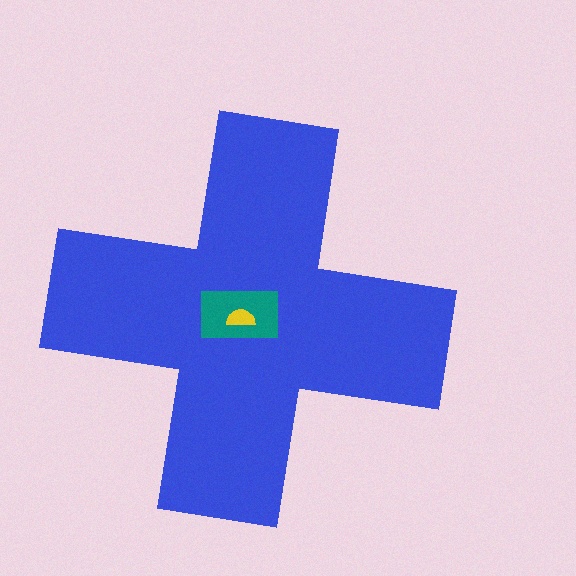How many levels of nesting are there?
3.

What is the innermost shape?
The yellow semicircle.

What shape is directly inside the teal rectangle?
The yellow semicircle.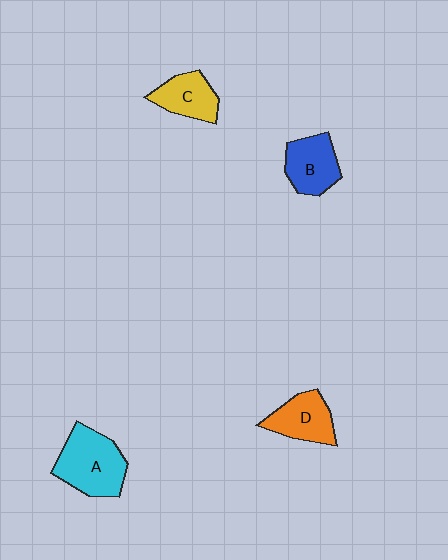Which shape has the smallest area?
Shape C (yellow).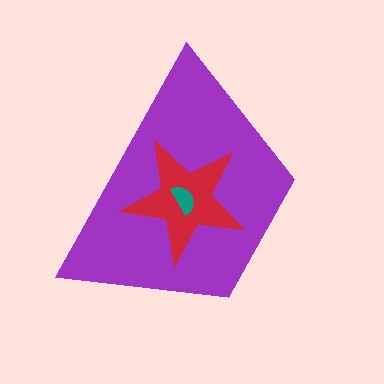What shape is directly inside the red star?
The teal semicircle.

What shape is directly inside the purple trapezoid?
The red star.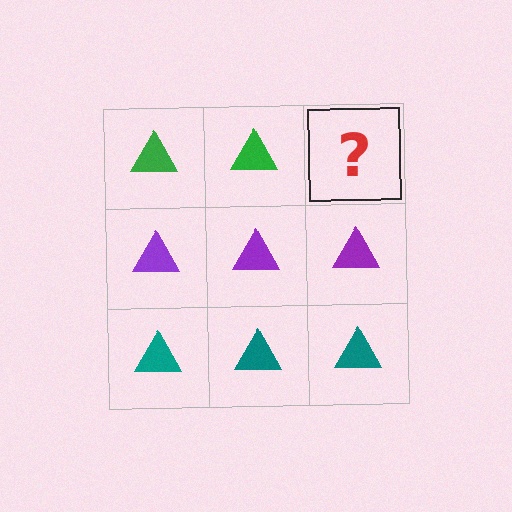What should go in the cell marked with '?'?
The missing cell should contain a green triangle.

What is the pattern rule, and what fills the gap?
The rule is that each row has a consistent color. The gap should be filled with a green triangle.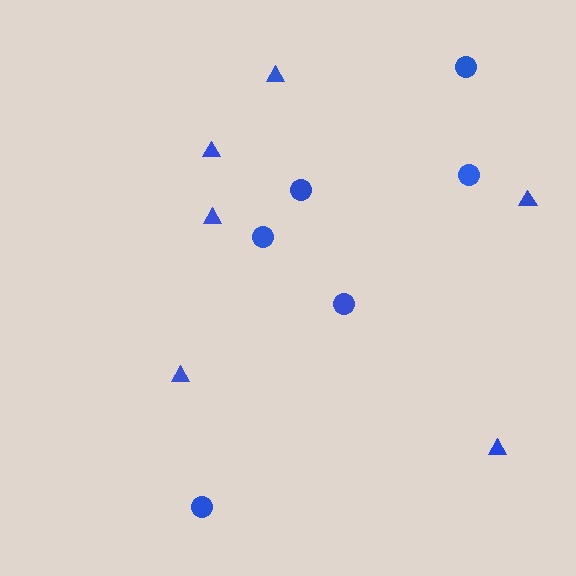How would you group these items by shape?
There are 2 groups: one group of triangles (6) and one group of circles (6).